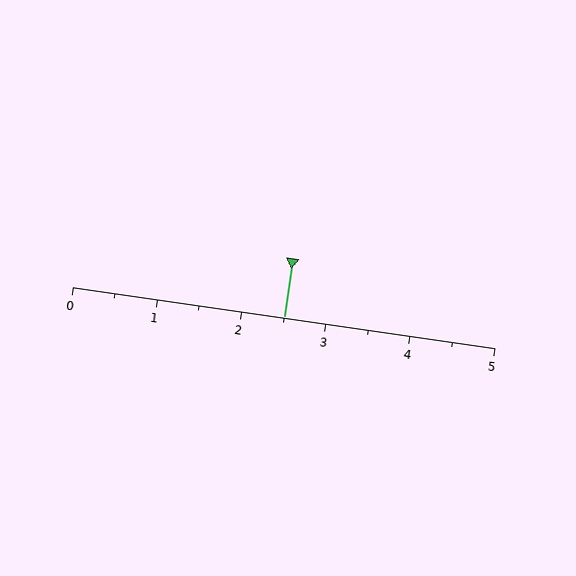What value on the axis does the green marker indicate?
The marker indicates approximately 2.5.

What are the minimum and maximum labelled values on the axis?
The axis runs from 0 to 5.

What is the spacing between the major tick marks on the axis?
The major ticks are spaced 1 apart.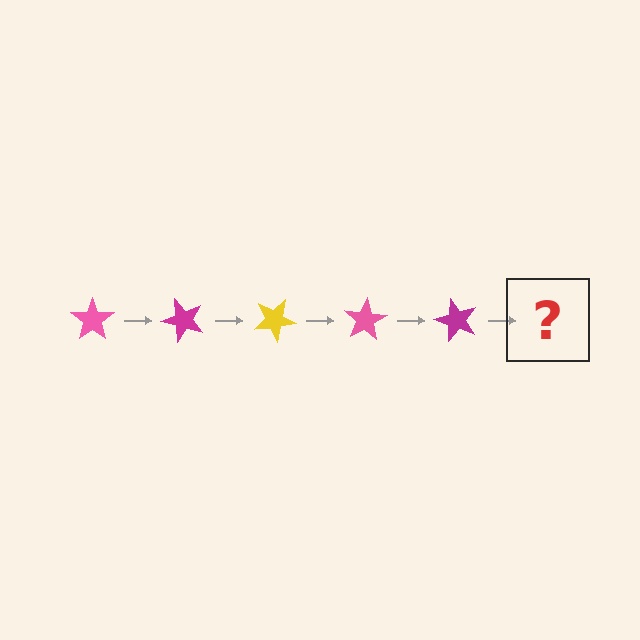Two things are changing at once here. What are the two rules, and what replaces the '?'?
The two rules are that it rotates 50 degrees each step and the color cycles through pink, magenta, and yellow. The '?' should be a yellow star, rotated 250 degrees from the start.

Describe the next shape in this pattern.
It should be a yellow star, rotated 250 degrees from the start.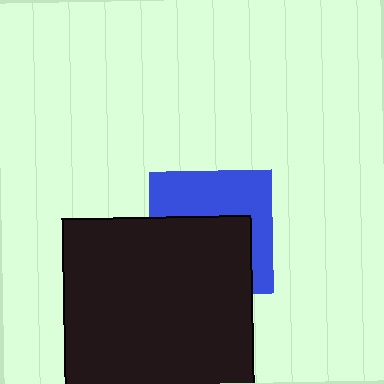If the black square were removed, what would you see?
You would see the complete blue square.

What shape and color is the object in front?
The object in front is a black square.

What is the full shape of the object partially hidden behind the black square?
The partially hidden object is a blue square.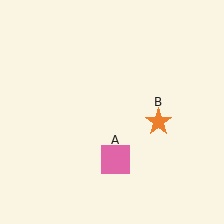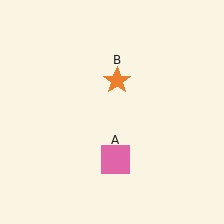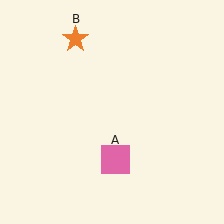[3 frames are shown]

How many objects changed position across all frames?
1 object changed position: orange star (object B).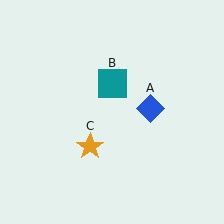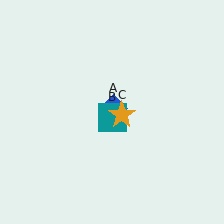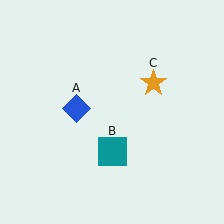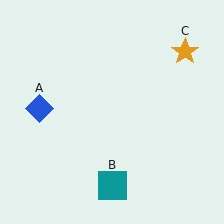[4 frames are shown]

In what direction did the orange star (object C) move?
The orange star (object C) moved up and to the right.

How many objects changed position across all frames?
3 objects changed position: blue diamond (object A), teal square (object B), orange star (object C).